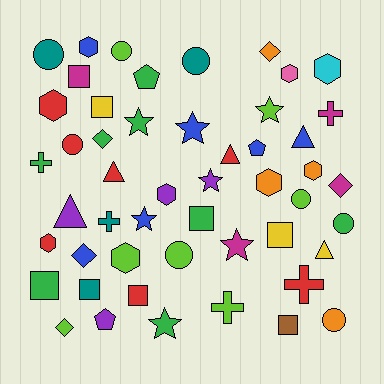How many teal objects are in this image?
There are 4 teal objects.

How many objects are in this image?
There are 50 objects.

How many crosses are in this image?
There are 5 crosses.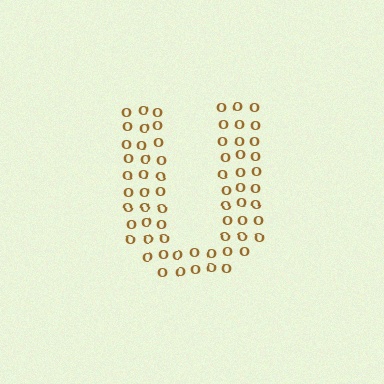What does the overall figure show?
The overall figure shows the letter U.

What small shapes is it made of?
It is made of small letter O's.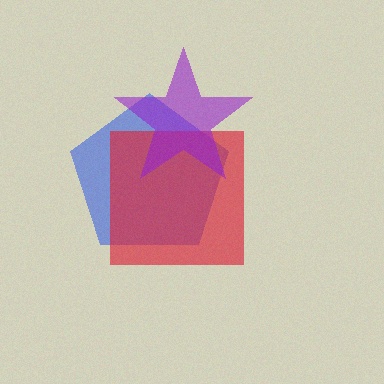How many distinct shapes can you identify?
There are 3 distinct shapes: a blue pentagon, a red square, a purple star.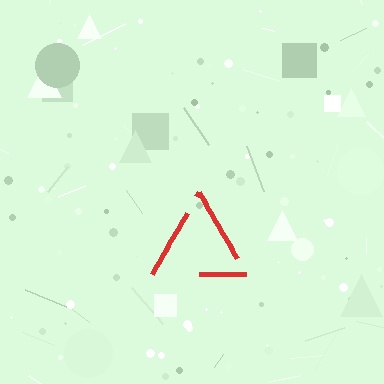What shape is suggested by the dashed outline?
The dashed outline suggests a triangle.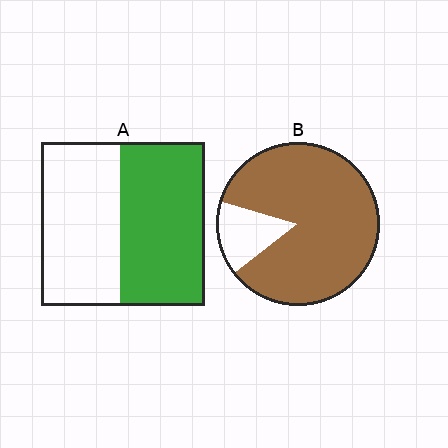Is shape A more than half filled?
Roughly half.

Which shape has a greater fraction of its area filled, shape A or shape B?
Shape B.